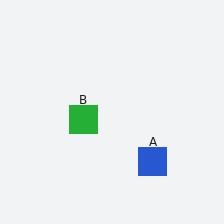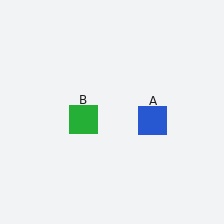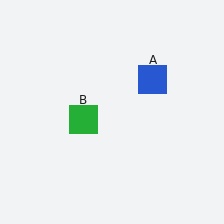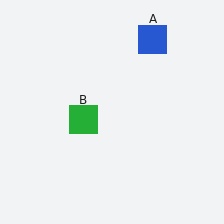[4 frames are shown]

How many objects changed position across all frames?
1 object changed position: blue square (object A).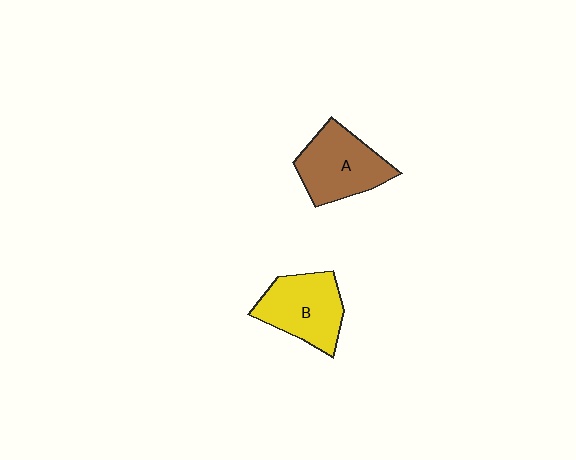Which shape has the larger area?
Shape A (brown).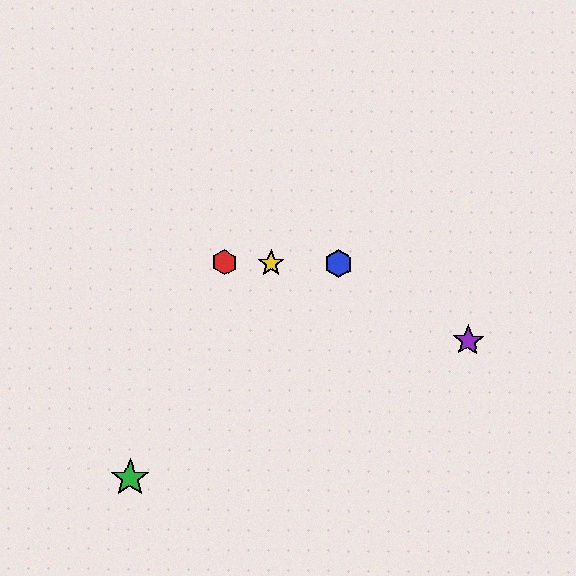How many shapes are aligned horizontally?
3 shapes (the red hexagon, the blue hexagon, the yellow star) are aligned horizontally.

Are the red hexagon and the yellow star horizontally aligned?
Yes, both are at y≈263.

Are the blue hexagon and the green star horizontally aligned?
No, the blue hexagon is at y≈264 and the green star is at y≈478.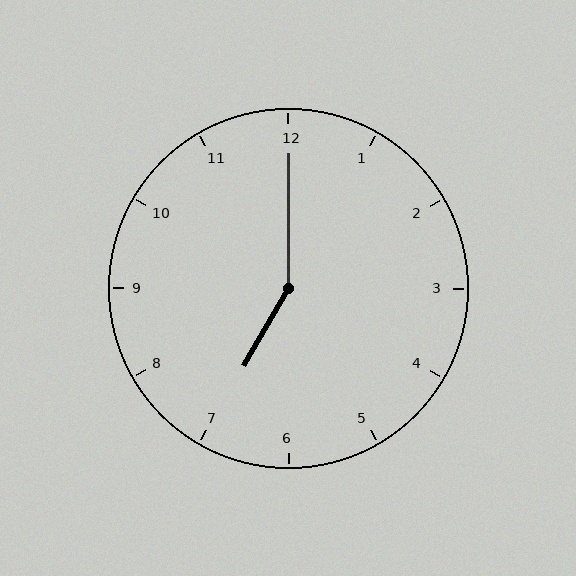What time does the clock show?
7:00.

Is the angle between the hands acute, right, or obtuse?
It is obtuse.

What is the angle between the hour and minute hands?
Approximately 150 degrees.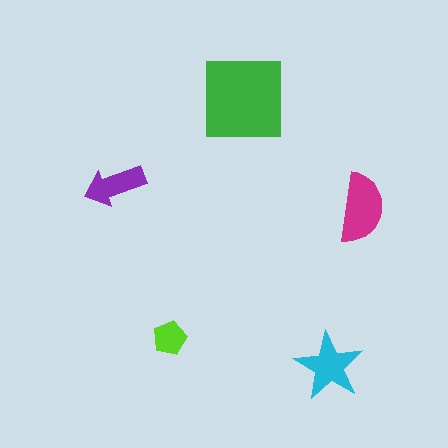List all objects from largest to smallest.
The green square, the magenta semicircle, the cyan star, the purple arrow, the lime pentagon.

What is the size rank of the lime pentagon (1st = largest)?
5th.